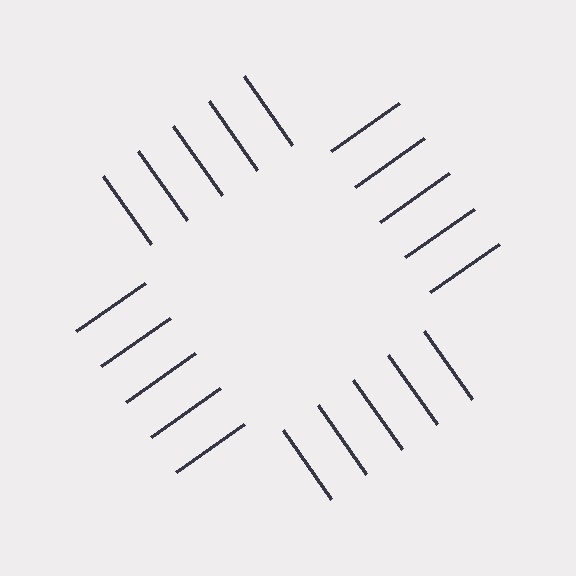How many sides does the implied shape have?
4 sides — the line-ends trace a square.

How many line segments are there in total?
20 — 5 along each of the 4 edges.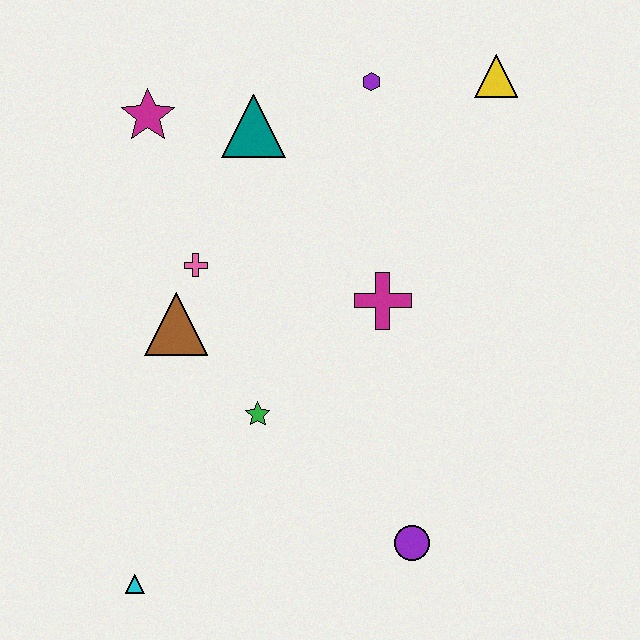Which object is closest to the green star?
The brown triangle is closest to the green star.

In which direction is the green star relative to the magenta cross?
The green star is to the left of the magenta cross.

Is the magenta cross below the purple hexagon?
Yes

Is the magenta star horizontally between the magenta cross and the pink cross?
No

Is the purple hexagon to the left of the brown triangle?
No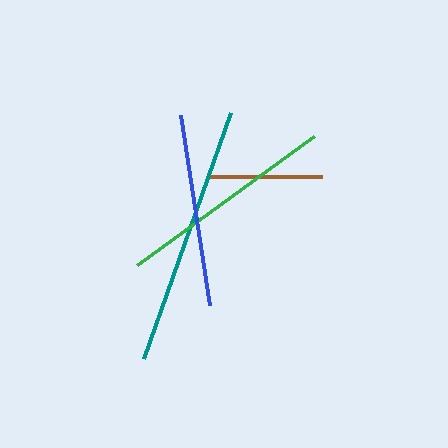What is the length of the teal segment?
The teal segment is approximately 261 pixels long.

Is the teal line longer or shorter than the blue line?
The teal line is longer than the blue line.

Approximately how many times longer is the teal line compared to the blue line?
The teal line is approximately 1.4 times the length of the blue line.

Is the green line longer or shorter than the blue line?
The green line is longer than the blue line.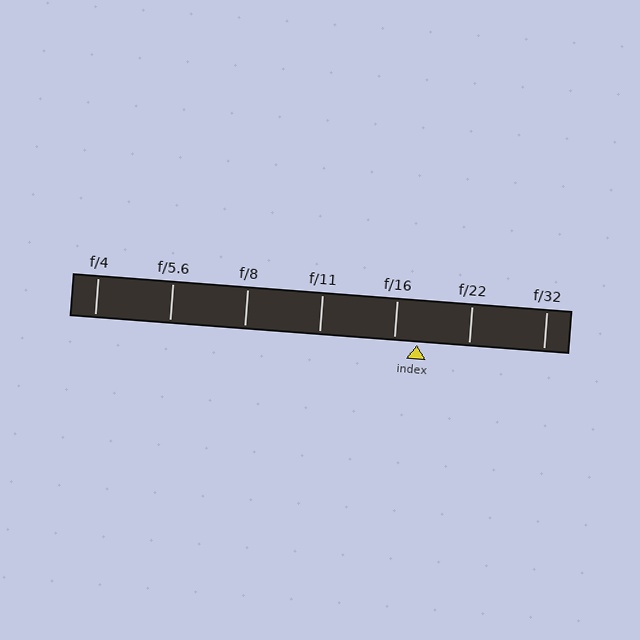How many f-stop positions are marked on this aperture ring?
There are 7 f-stop positions marked.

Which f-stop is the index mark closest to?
The index mark is closest to f/16.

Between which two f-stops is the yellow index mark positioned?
The index mark is between f/16 and f/22.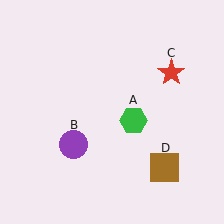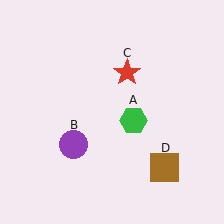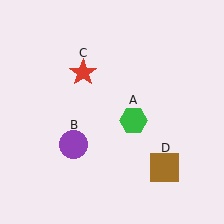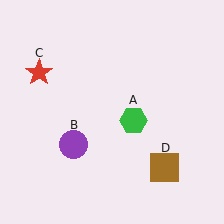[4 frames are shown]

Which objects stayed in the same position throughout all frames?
Green hexagon (object A) and purple circle (object B) and brown square (object D) remained stationary.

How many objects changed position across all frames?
1 object changed position: red star (object C).